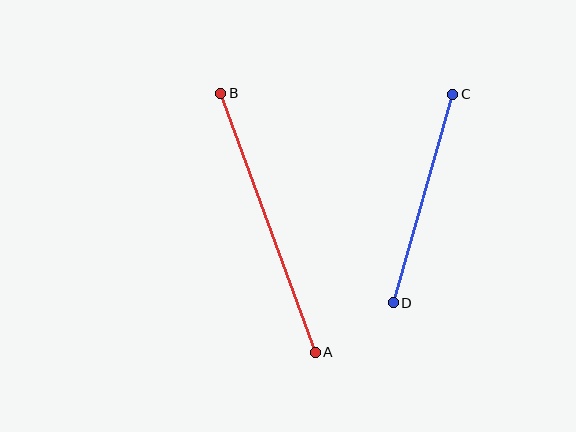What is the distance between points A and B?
The distance is approximately 276 pixels.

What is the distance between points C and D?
The distance is approximately 217 pixels.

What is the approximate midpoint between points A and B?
The midpoint is at approximately (268, 223) pixels.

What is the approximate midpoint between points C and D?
The midpoint is at approximately (423, 198) pixels.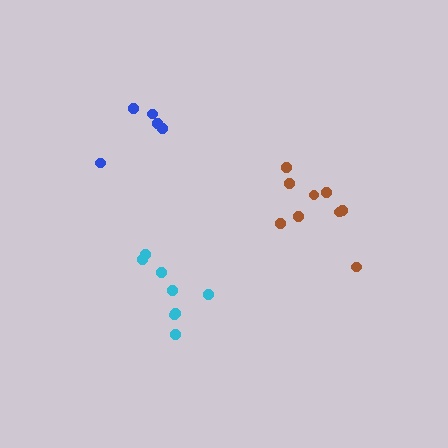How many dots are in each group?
Group 1: 9 dots, Group 2: 8 dots, Group 3: 5 dots (22 total).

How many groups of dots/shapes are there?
There are 3 groups.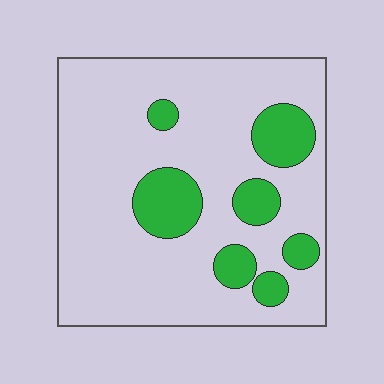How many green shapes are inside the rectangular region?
7.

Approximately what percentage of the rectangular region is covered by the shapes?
Approximately 20%.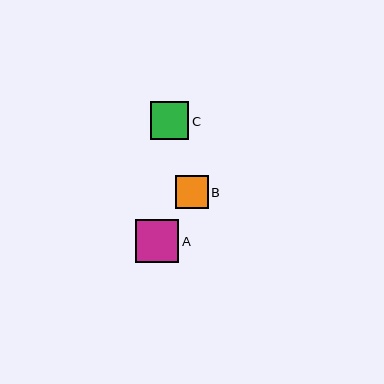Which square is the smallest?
Square B is the smallest with a size of approximately 33 pixels.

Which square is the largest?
Square A is the largest with a size of approximately 43 pixels.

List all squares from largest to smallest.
From largest to smallest: A, C, B.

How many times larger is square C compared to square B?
Square C is approximately 1.2 times the size of square B.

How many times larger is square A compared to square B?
Square A is approximately 1.3 times the size of square B.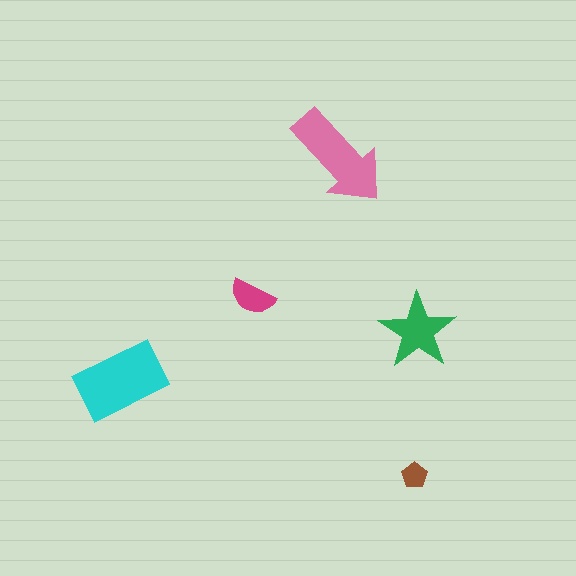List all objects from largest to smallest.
The cyan rectangle, the pink arrow, the green star, the magenta semicircle, the brown pentagon.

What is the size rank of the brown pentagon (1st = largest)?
5th.